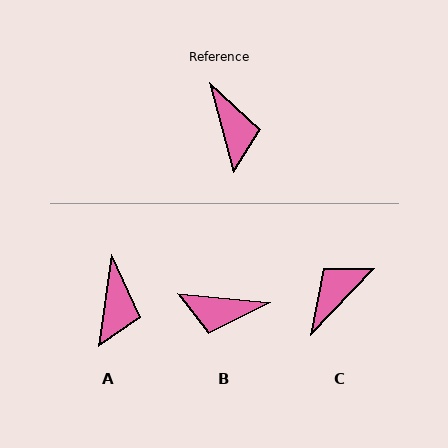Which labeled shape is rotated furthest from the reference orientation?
C, about 122 degrees away.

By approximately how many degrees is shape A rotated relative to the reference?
Approximately 23 degrees clockwise.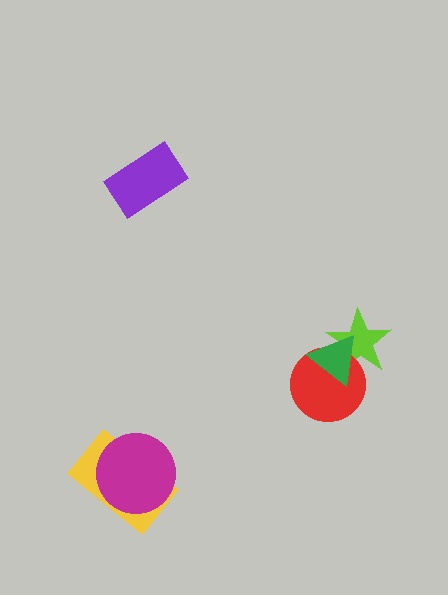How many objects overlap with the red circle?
2 objects overlap with the red circle.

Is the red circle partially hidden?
Yes, it is partially covered by another shape.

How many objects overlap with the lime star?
2 objects overlap with the lime star.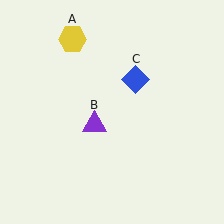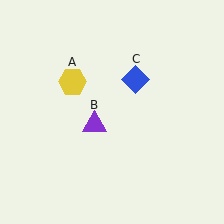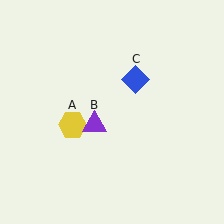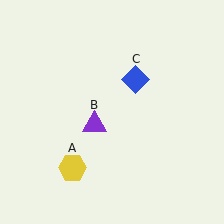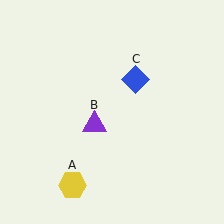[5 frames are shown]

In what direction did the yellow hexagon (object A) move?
The yellow hexagon (object A) moved down.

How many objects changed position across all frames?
1 object changed position: yellow hexagon (object A).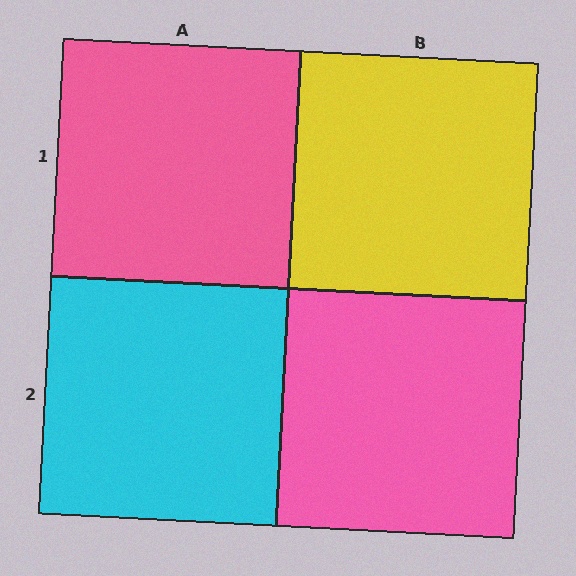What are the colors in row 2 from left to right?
Cyan, pink.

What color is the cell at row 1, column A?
Pink.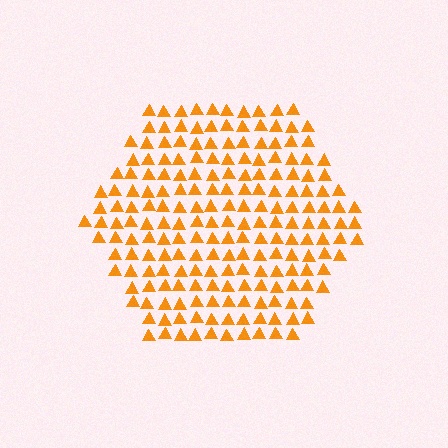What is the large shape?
The large shape is a hexagon.